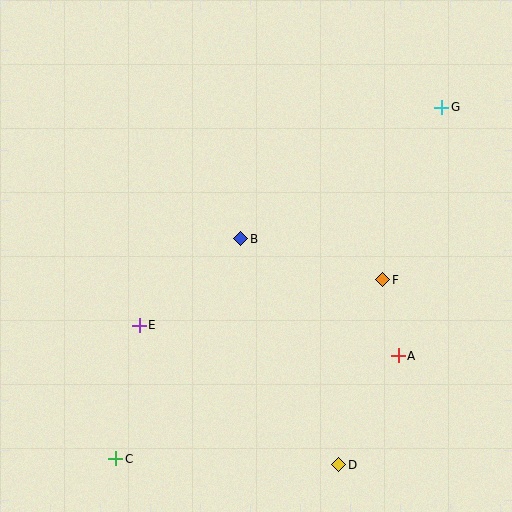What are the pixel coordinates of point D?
Point D is at (339, 465).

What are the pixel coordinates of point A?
Point A is at (398, 356).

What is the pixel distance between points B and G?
The distance between B and G is 240 pixels.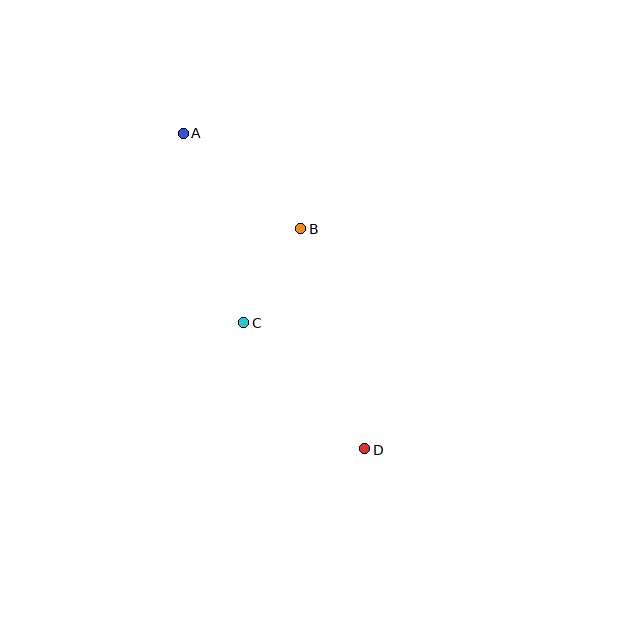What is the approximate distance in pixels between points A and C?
The distance between A and C is approximately 199 pixels.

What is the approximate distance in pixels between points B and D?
The distance between B and D is approximately 230 pixels.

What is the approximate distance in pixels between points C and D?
The distance between C and D is approximately 175 pixels.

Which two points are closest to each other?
Points B and C are closest to each other.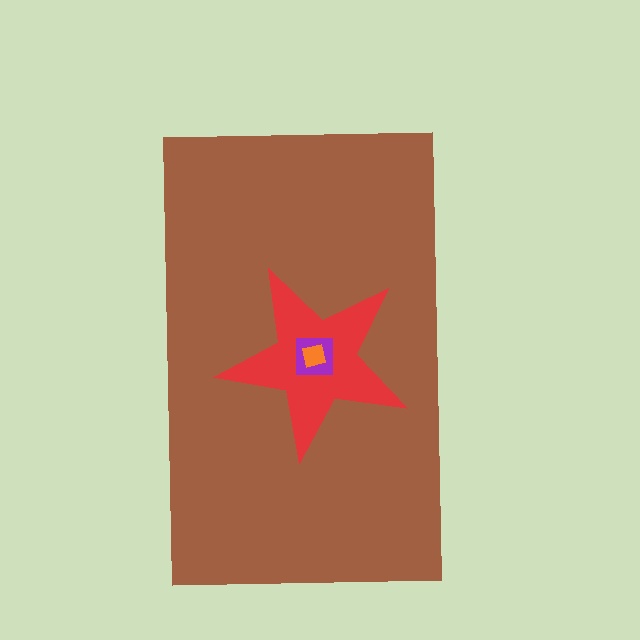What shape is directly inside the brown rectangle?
The red star.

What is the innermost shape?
The orange square.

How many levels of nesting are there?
4.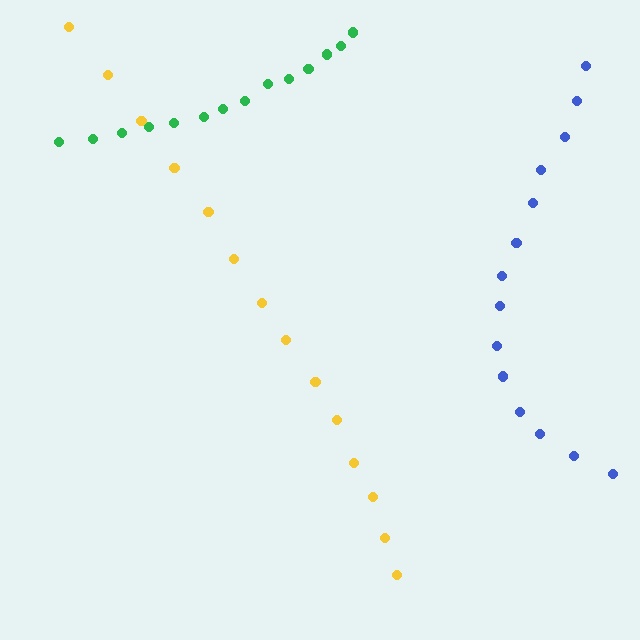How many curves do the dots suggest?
There are 3 distinct paths.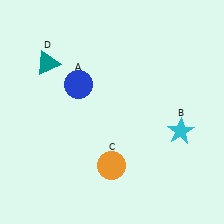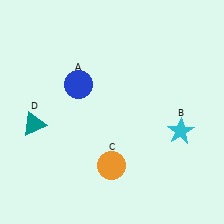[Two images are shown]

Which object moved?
The teal triangle (D) moved down.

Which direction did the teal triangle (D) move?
The teal triangle (D) moved down.